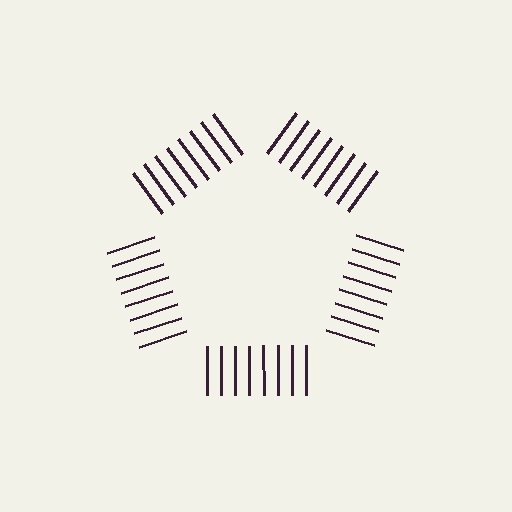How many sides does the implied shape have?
5 sides — the line-ends trace a pentagon.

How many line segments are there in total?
40 — 8 along each of the 5 edges.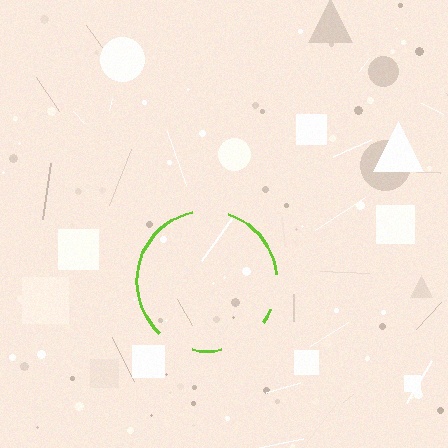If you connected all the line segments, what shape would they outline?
They would outline a circle.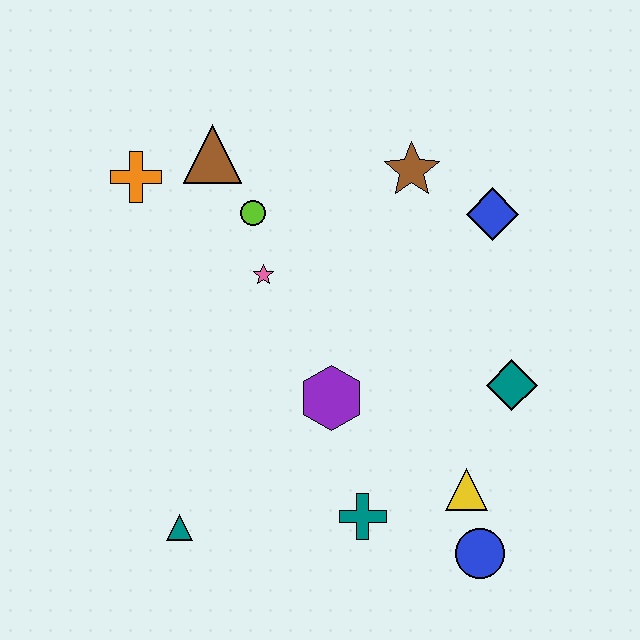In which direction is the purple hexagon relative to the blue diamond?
The purple hexagon is below the blue diamond.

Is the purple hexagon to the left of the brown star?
Yes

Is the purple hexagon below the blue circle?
No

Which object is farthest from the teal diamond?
The orange cross is farthest from the teal diamond.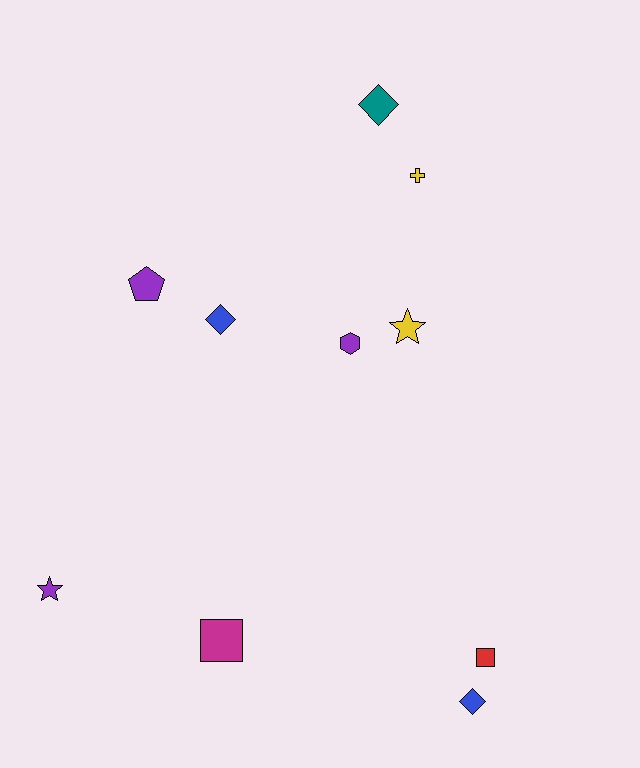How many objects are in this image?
There are 10 objects.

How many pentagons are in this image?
There is 1 pentagon.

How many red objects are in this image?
There is 1 red object.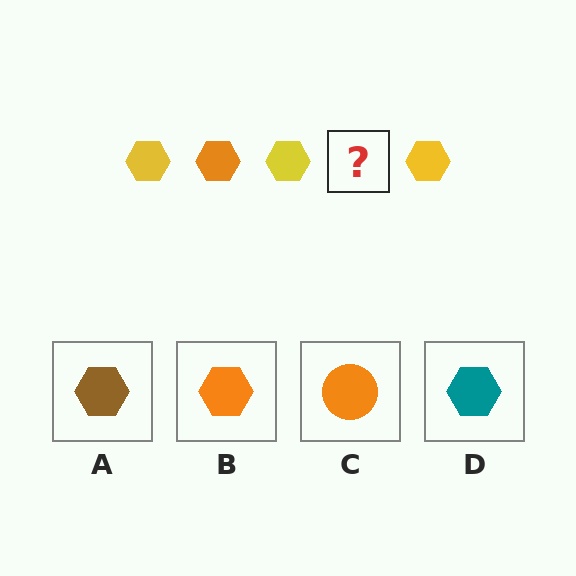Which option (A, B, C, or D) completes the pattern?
B.